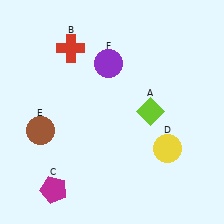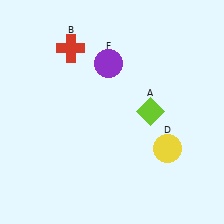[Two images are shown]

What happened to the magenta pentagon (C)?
The magenta pentagon (C) was removed in Image 2. It was in the bottom-left area of Image 1.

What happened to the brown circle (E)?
The brown circle (E) was removed in Image 2. It was in the bottom-left area of Image 1.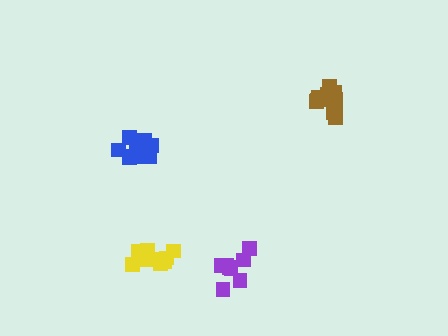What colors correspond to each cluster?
The clusters are colored: blue, yellow, purple, brown.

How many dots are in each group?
Group 1: 12 dots, Group 2: 10 dots, Group 3: 8 dots, Group 4: 12 dots (42 total).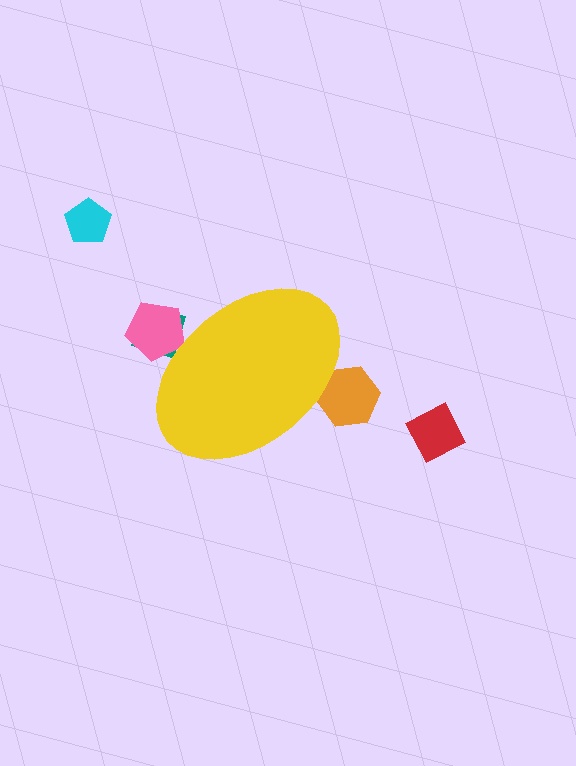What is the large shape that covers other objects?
A yellow ellipse.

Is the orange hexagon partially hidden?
Yes, the orange hexagon is partially hidden behind the yellow ellipse.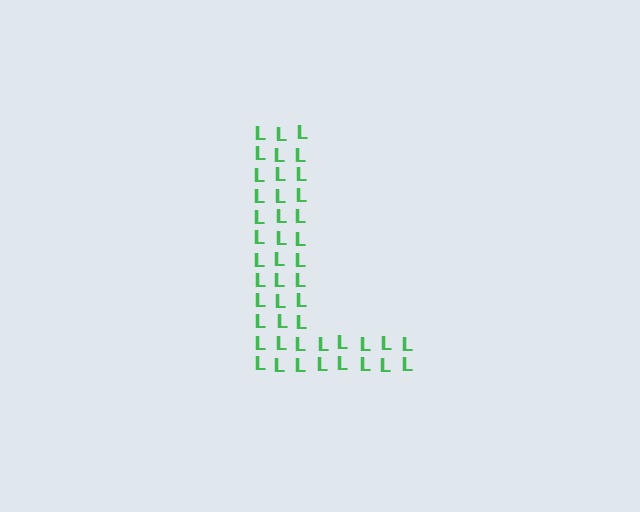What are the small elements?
The small elements are letter L's.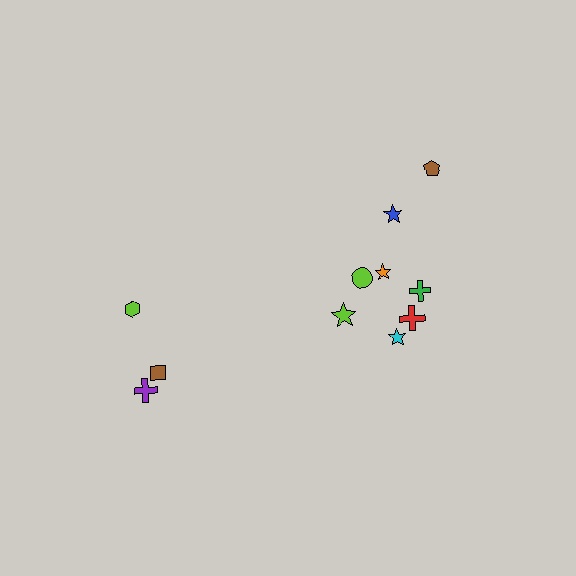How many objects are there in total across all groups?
There are 11 objects.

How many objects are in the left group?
There are 3 objects.